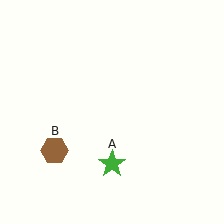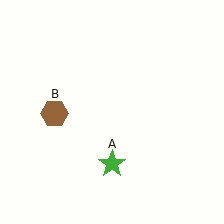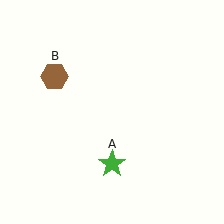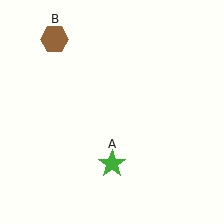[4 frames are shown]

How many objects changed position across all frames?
1 object changed position: brown hexagon (object B).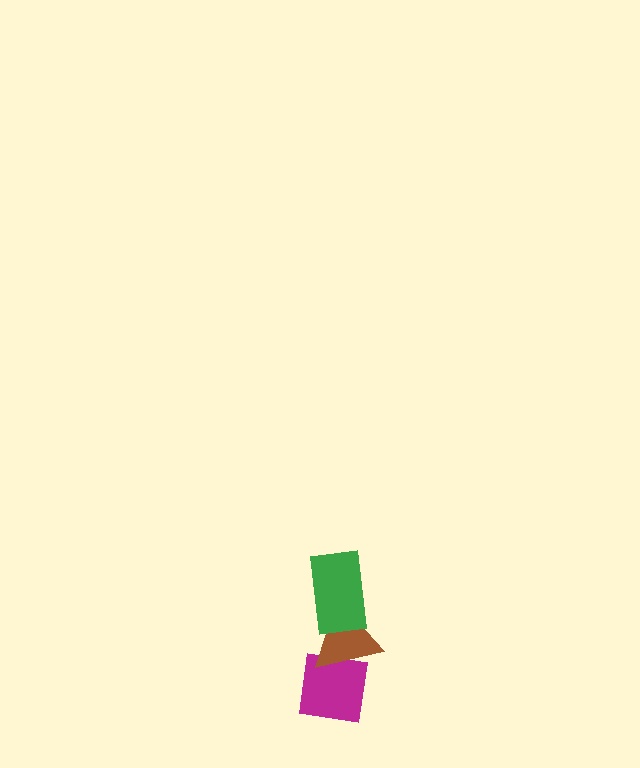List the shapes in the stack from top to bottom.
From top to bottom: the green rectangle, the brown triangle, the magenta square.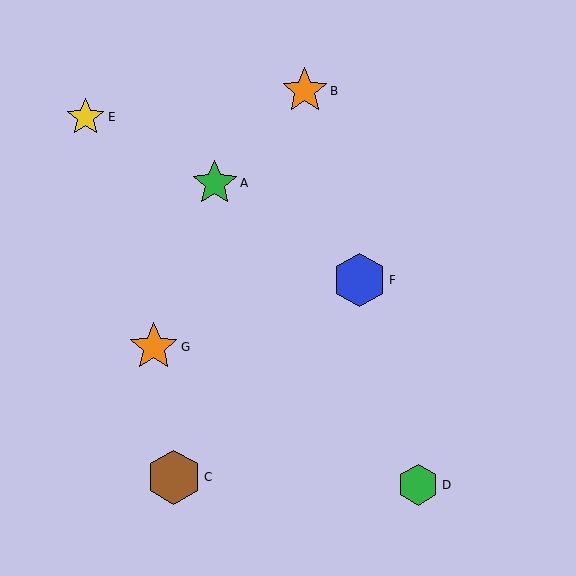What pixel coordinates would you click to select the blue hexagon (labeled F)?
Click at (360, 280) to select the blue hexagon F.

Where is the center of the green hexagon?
The center of the green hexagon is at (418, 485).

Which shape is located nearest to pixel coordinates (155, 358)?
The orange star (labeled G) at (154, 347) is nearest to that location.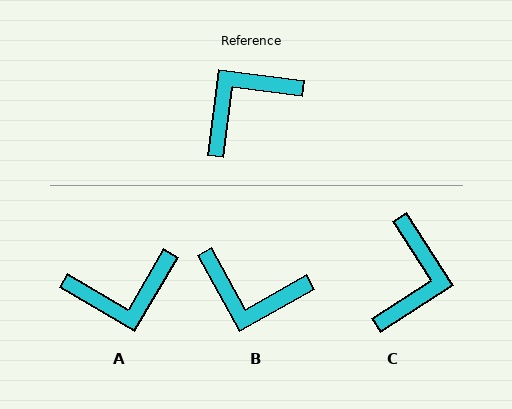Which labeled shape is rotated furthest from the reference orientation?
A, about 157 degrees away.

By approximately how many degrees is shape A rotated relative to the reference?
Approximately 157 degrees counter-clockwise.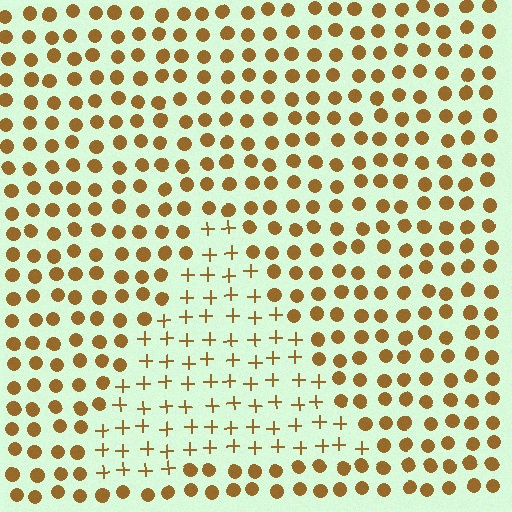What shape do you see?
I see a triangle.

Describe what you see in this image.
The image is filled with small brown elements arranged in a uniform grid. A triangle-shaped region contains plus signs, while the surrounding area contains circles. The boundary is defined purely by the change in element shape.